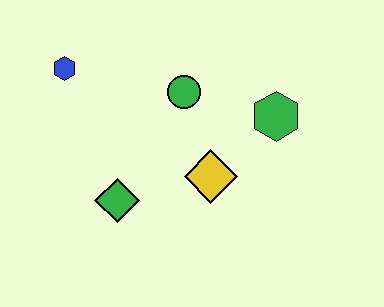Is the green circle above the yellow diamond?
Yes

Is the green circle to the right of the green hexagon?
No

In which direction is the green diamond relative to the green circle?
The green diamond is below the green circle.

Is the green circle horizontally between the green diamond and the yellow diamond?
Yes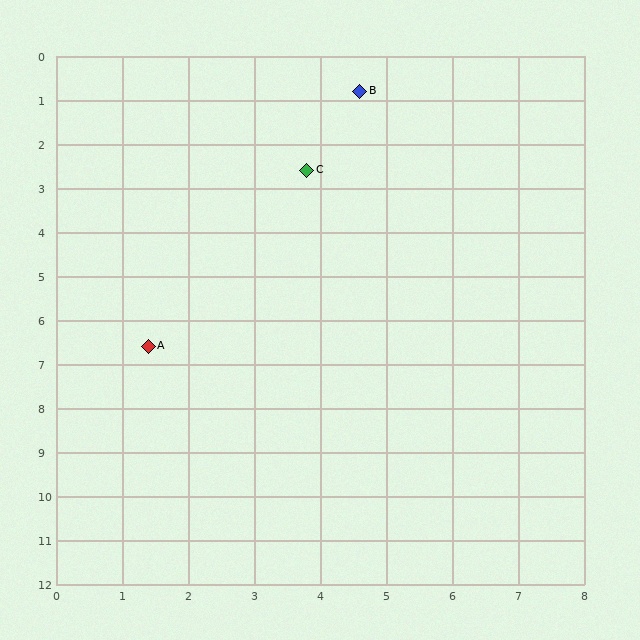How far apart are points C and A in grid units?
Points C and A are about 4.7 grid units apart.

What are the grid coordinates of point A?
Point A is at approximately (1.4, 6.6).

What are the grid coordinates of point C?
Point C is at approximately (3.8, 2.6).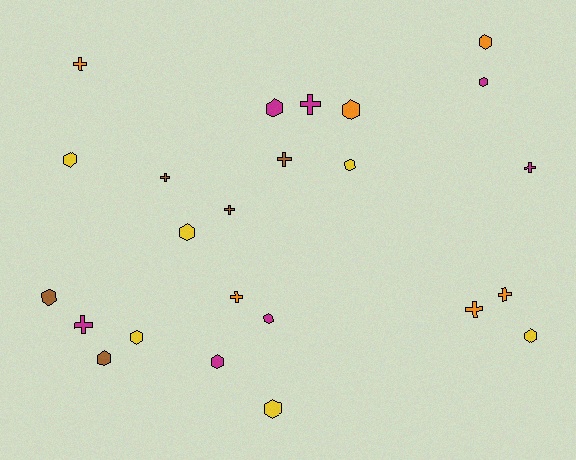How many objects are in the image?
There are 24 objects.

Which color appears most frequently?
Magenta, with 7 objects.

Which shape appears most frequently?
Hexagon, with 14 objects.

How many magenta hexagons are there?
There are 4 magenta hexagons.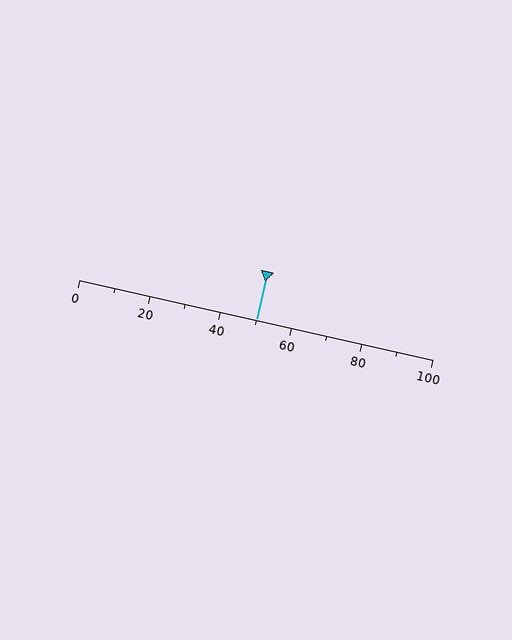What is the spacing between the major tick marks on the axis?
The major ticks are spaced 20 apart.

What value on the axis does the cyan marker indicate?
The marker indicates approximately 50.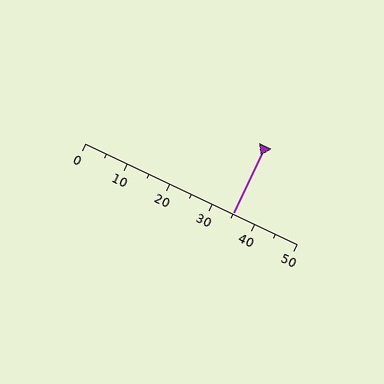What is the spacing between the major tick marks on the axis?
The major ticks are spaced 10 apart.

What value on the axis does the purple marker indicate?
The marker indicates approximately 35.